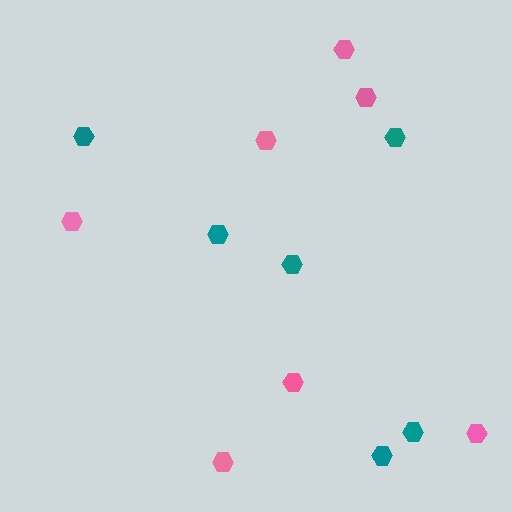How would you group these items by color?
There are 2 groups: one group of pink hexagons (7) and one group of teal hexagons (6).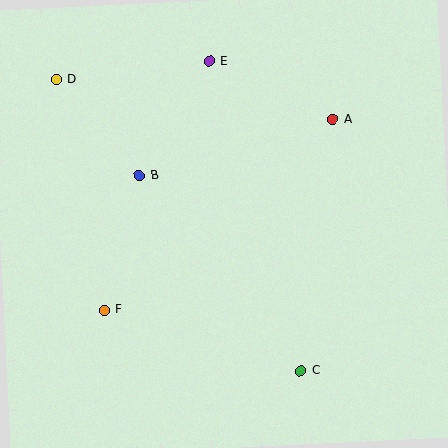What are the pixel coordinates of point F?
Point F is at (104, 310).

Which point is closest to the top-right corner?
Point A is closest to the top-right corner.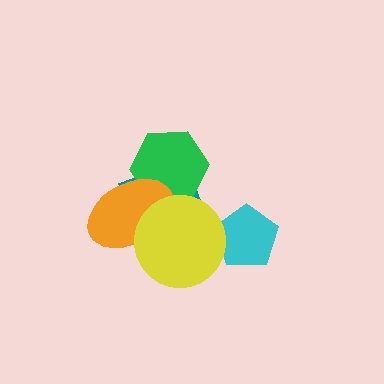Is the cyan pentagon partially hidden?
Yes, it is partially covered by another shape.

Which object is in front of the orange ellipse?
The yellow circle is in front of the orange ellipse.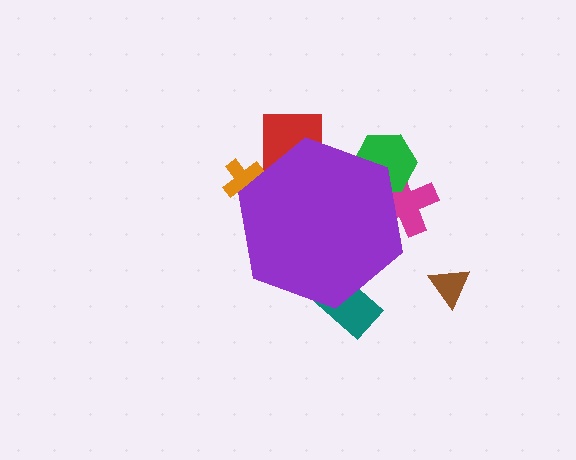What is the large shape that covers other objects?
A purple hexagon.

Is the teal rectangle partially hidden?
Yes, the teal rectangle is partially hidden behind the purple hexagon.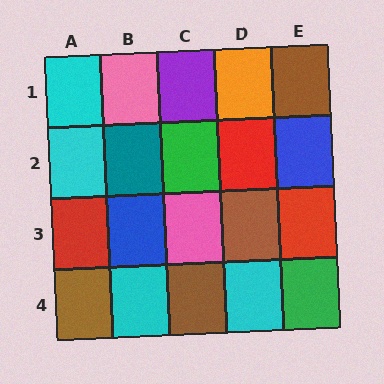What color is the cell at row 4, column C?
Brown.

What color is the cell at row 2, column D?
Red.